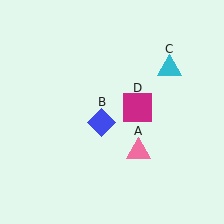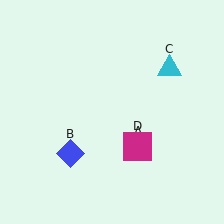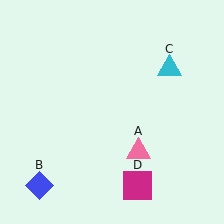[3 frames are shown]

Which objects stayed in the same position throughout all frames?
Pink triangle (object A) and cyan triangle (object C) remained stationary.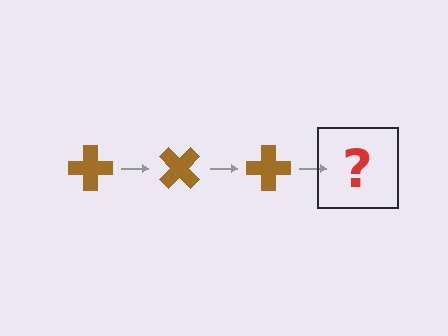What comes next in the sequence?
The next element should be a brown cross rotated 135 degrees.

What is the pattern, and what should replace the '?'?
The pattern is that the cross rotates 45 degrees each step. The '?' should be a brown cross rotated 135 degrees.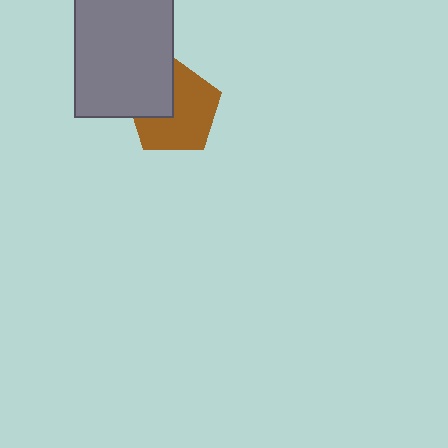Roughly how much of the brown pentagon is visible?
Most of it is visible (roughly 68%).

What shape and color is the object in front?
The object in front is a gray rectangle.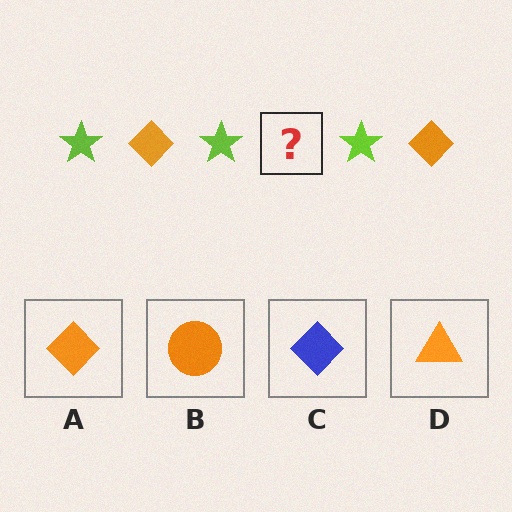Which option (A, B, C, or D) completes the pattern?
A.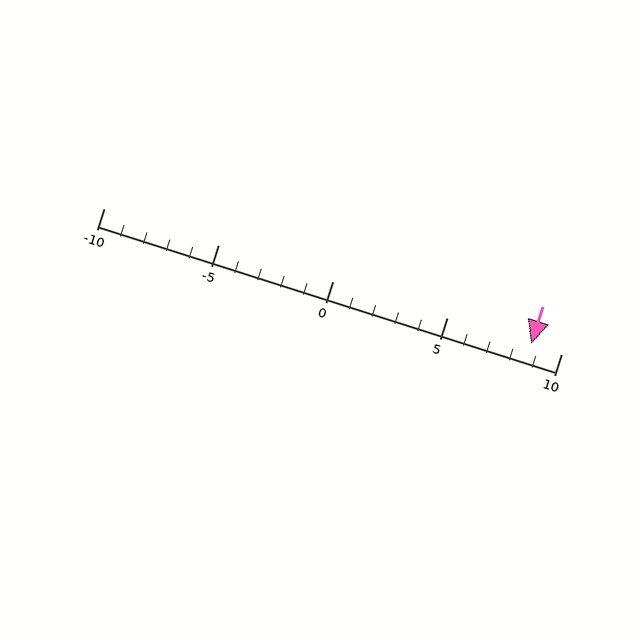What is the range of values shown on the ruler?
The ruler shows values from -10 to 10.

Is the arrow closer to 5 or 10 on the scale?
The arrow is closer to 10.